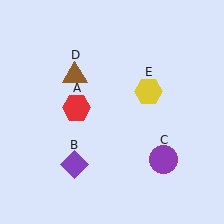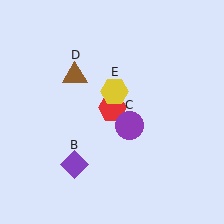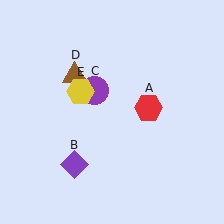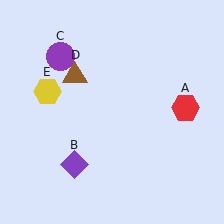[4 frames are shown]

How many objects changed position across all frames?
3 objects changed position: red hexagon (object A), purple circle (object C), yellow hexagon (object E).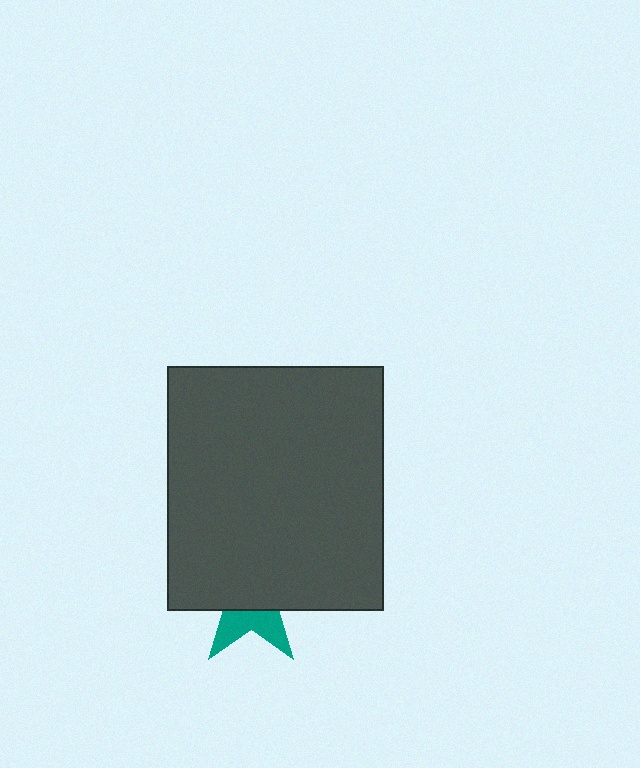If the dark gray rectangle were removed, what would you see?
You would see the complete teal star.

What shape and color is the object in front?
The object in front is a dark gray rectangle.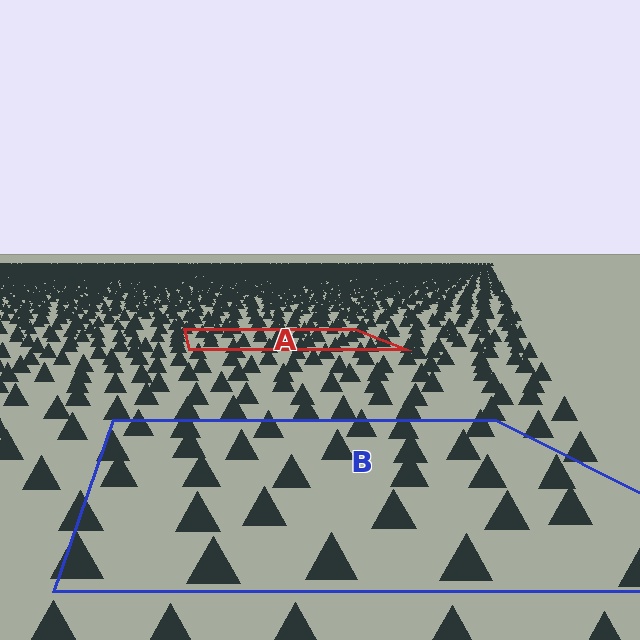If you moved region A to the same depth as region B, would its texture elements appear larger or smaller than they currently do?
They would appear larger. At a closer depth, the same texture elements are projected at a bigger on-screen size.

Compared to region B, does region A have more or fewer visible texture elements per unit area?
Region A has more texture elements per unit area — they are packed more densely because it is farther away.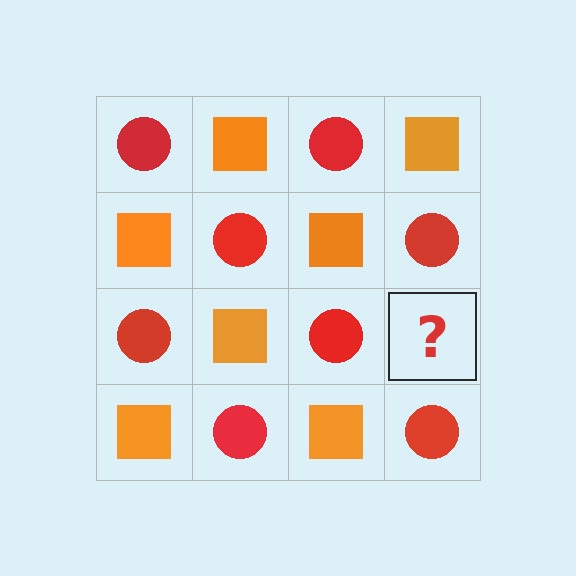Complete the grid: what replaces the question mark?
The question mark should be replaced with an orange square.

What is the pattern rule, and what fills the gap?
The rule is that it alternates red circle and orange square in a checkerboard pattern. The gap should be filled with an orange square.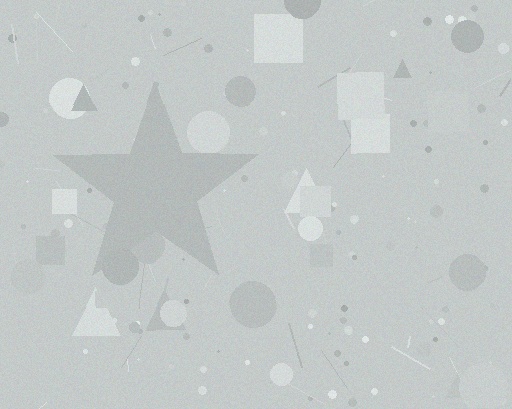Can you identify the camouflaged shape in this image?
The camouflaged shape is a star.